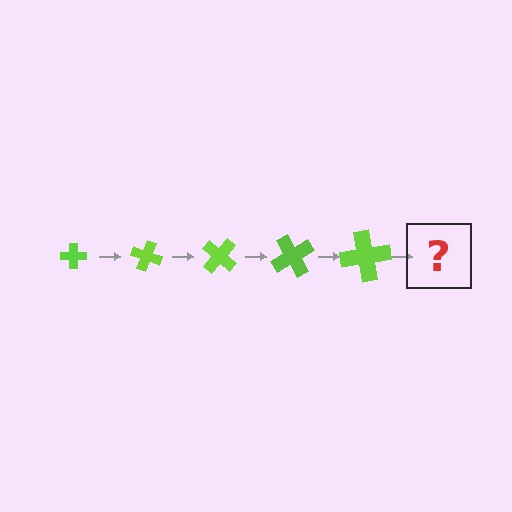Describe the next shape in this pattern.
It should be a cross, larger than the previous one and rotated 100 degrees from the start.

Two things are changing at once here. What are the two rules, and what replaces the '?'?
The two rules are that the cross grows larger each step and it rotates 20 degrees each step. The '?' should be a cross, larger than the previous one and rotated 100 degrees from the start.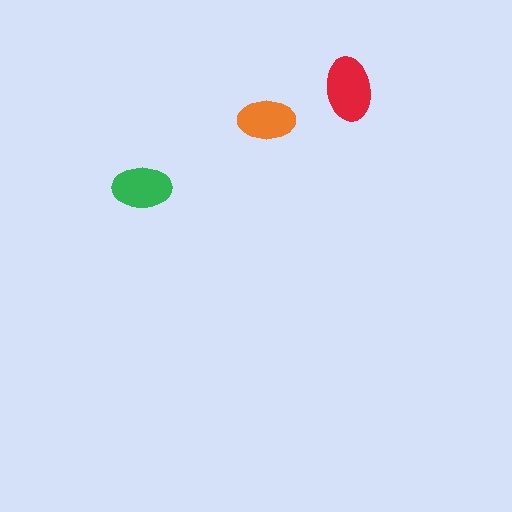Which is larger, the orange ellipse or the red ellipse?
The red one.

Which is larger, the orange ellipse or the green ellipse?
The green one.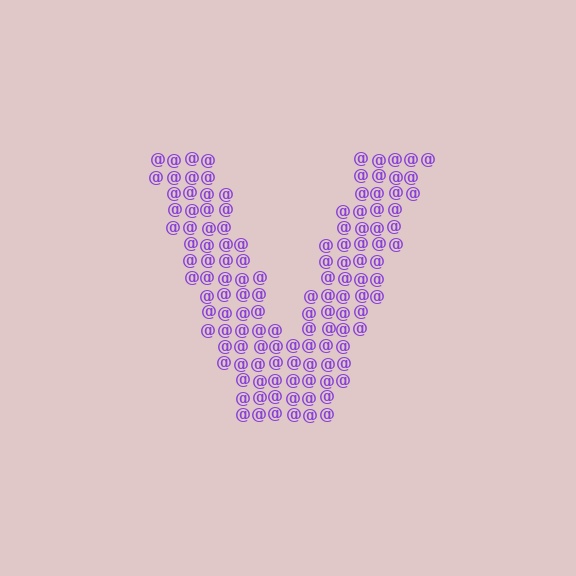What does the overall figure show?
The overall figure shows the letter V.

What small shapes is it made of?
It is made of small at signs.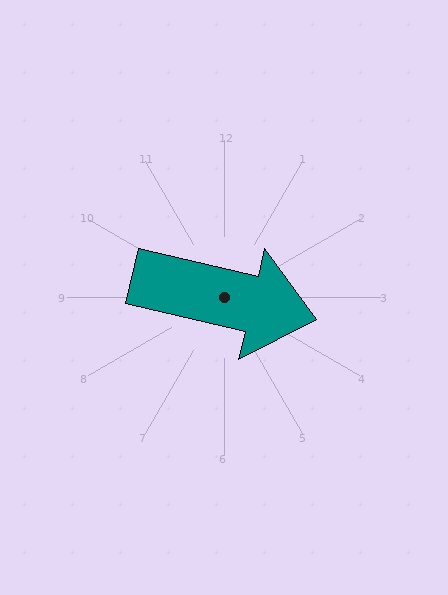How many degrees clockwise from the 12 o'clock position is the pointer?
Approximately 103 degrees.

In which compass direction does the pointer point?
East.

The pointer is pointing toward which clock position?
Roughly 3 o'clock.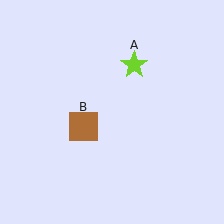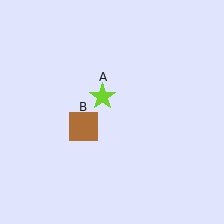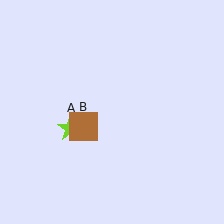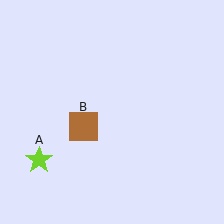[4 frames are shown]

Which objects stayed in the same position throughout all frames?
Brown square (object B) remained stationary.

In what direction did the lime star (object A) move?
The lime star (object A) moved down and to the left.